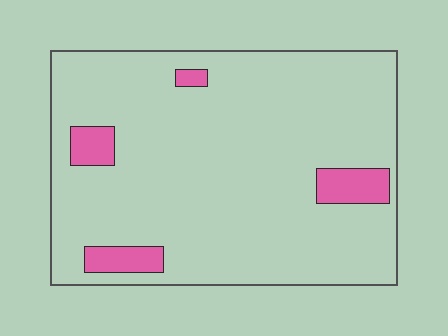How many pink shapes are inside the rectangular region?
4.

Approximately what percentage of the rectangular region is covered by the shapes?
Approximately 10%.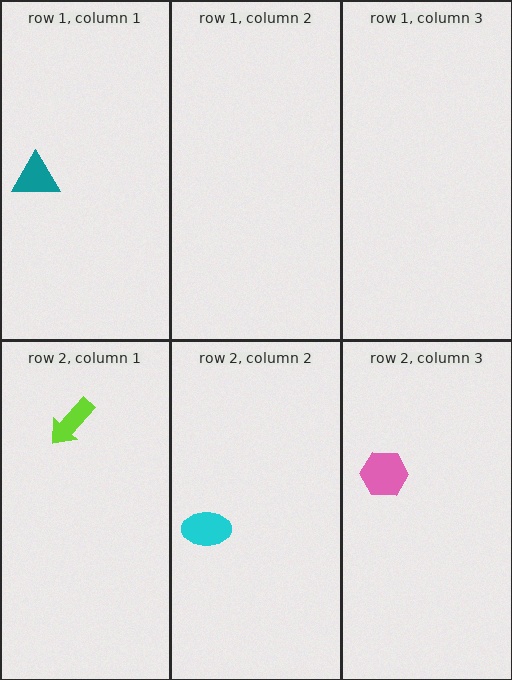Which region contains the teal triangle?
The row 1, column 1 region.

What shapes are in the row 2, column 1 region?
The lime arrow.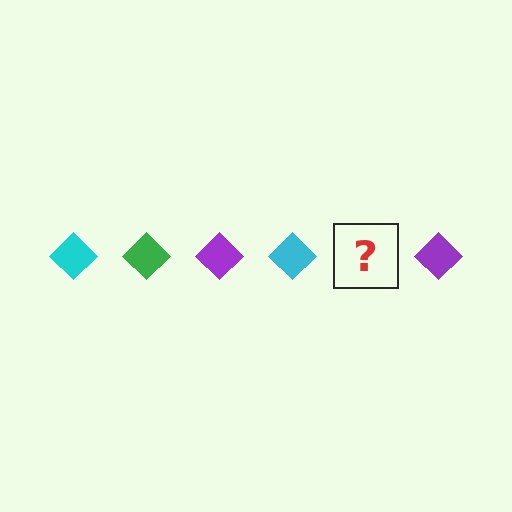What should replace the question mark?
The question mark should be replaced with a green diamond.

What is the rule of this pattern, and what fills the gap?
The rule is that the pattern cycles through cyan, green, purple diamonds. The gap should be filled with a green diamond.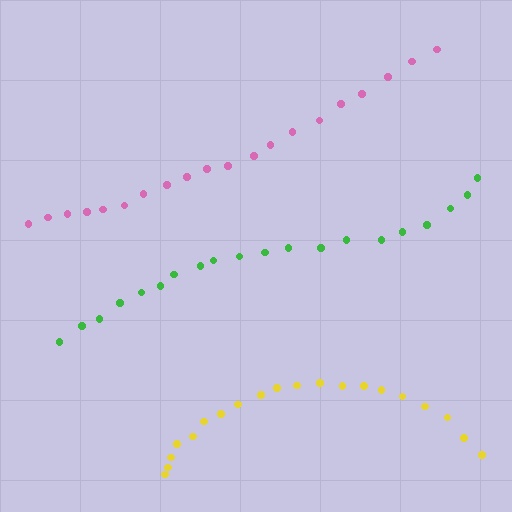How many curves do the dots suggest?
There are 3 distinct paths.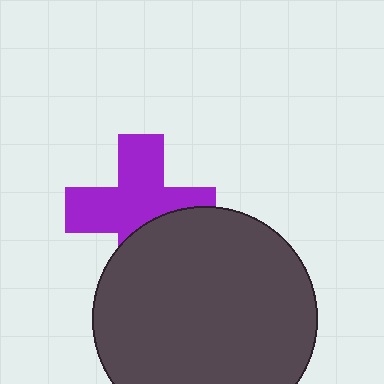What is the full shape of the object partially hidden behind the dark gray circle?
The partially hidden object is a purple cross.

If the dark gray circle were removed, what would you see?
You would see the complete purple cross.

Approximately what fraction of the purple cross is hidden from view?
Roughly 34% of the purple cross is hidden behind the dark gray circle.